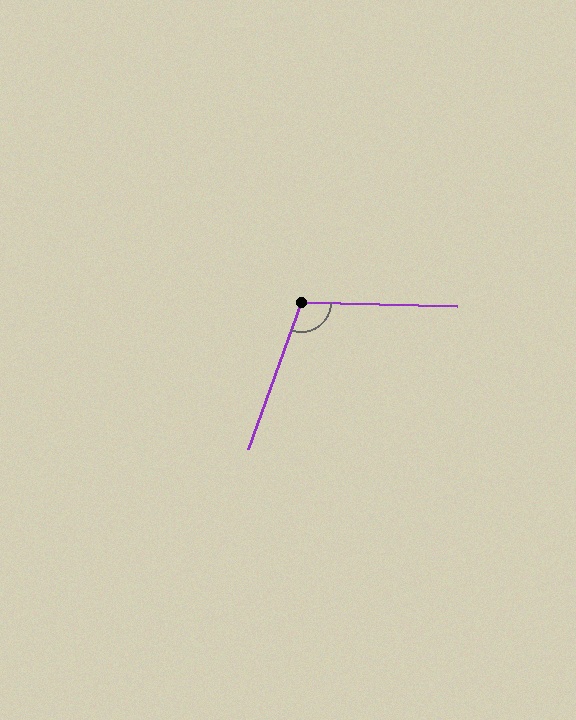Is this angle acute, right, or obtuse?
It is obtuse.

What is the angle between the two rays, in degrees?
Approximately 108 degrees.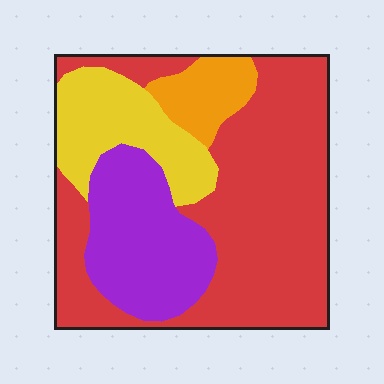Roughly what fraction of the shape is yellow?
Yellow takes up about one sixth (1/6) of the shape.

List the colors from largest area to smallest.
From largest to smallest: red, purple, yellow, orange.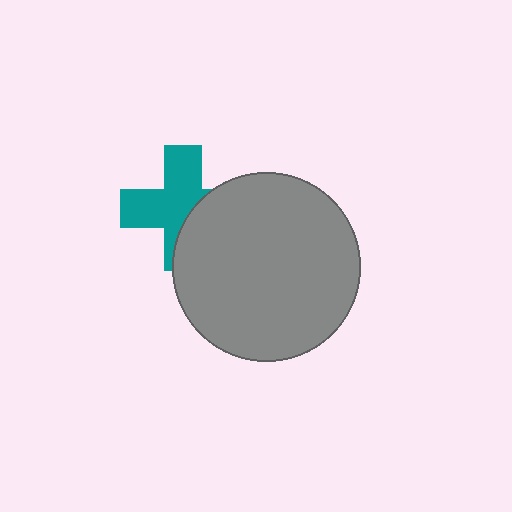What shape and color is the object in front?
The object in front is a gray circle.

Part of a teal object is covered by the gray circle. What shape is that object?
It is a cross.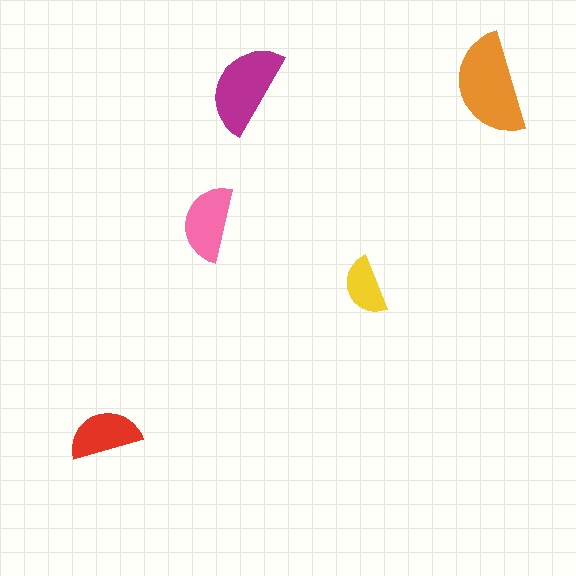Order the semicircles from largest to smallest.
the orange one, the magenta one, the pink one, the red one, the yellow one.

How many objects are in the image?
There are 5 objects in the image.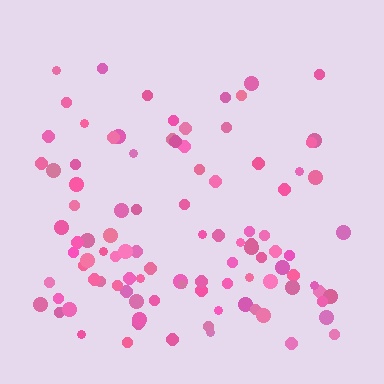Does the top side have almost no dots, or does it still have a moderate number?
Still a moderate number, just noticeably fewer than the bottom.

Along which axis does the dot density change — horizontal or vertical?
Vertical.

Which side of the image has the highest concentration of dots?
The bottom.